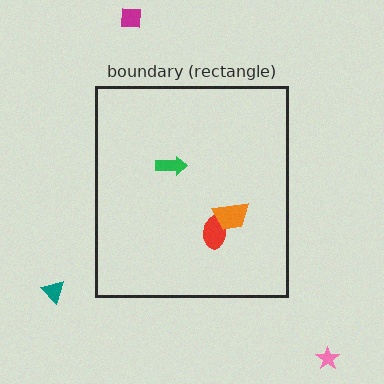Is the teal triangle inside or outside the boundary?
Outside.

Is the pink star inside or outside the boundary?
Outside.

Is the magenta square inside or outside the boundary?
Outside.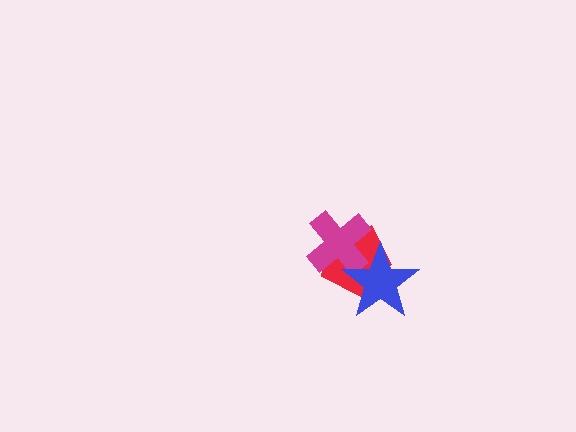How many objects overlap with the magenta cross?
2 objects overlap with the magenta cross.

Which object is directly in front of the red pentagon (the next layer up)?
The magenta cross is directly in front of the red pentagon.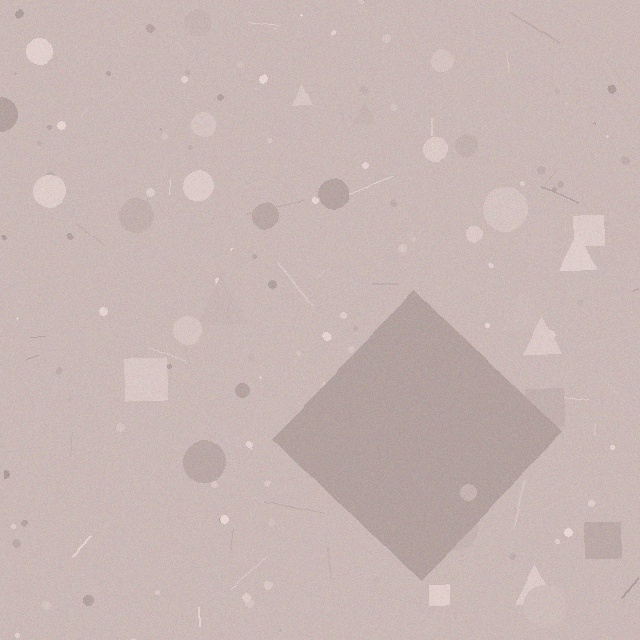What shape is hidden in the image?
A diamond is hidden in the image.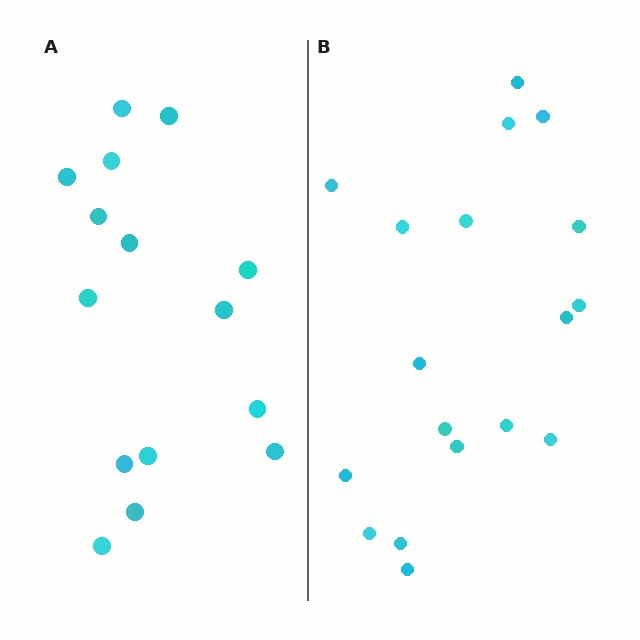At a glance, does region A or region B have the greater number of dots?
Region B (the right region) has more dots.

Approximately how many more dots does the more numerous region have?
Region B has just a few more — roughly 2 or 3 more dots than region A.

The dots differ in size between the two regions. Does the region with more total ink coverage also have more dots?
No. Region A has more total ink coverage because its dots are larger, but region B actually contains more individual dots. Total area can be misleading — the number of items is what matters here.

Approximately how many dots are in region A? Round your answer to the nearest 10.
About 20 dots. (The exact count is 15, which rounds to 20.)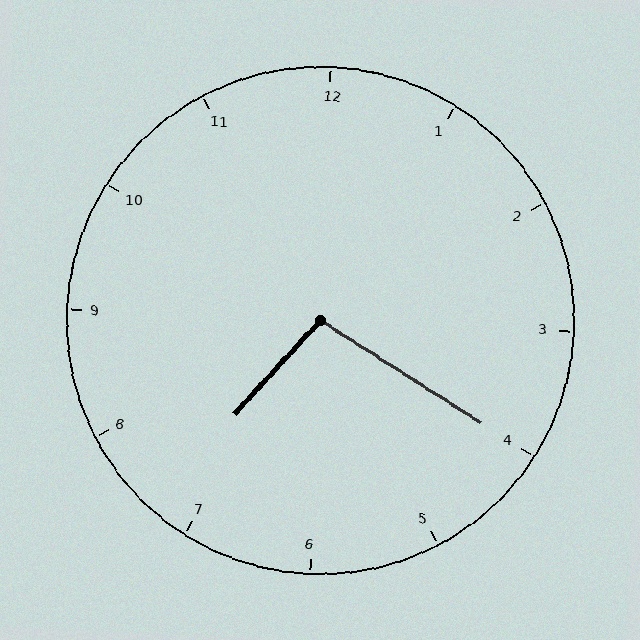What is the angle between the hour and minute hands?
Approximately 100 degrees.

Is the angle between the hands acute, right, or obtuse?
It is obtuse.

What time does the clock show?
7:20.